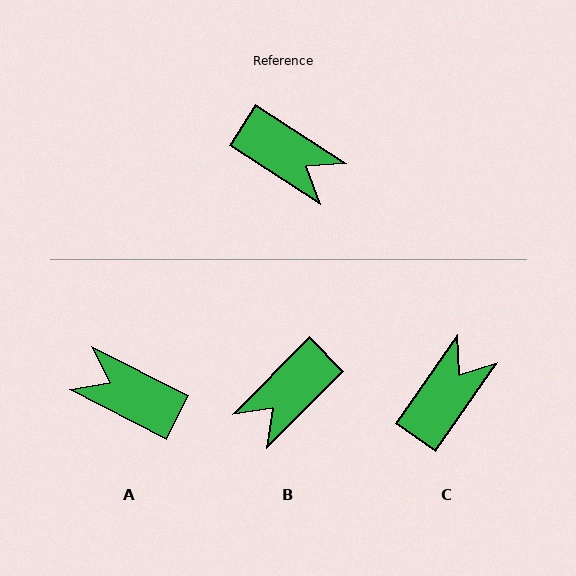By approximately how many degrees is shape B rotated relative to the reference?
Approximately 102 degrees clockwise.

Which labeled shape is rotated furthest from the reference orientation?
A, about 174 degrees away.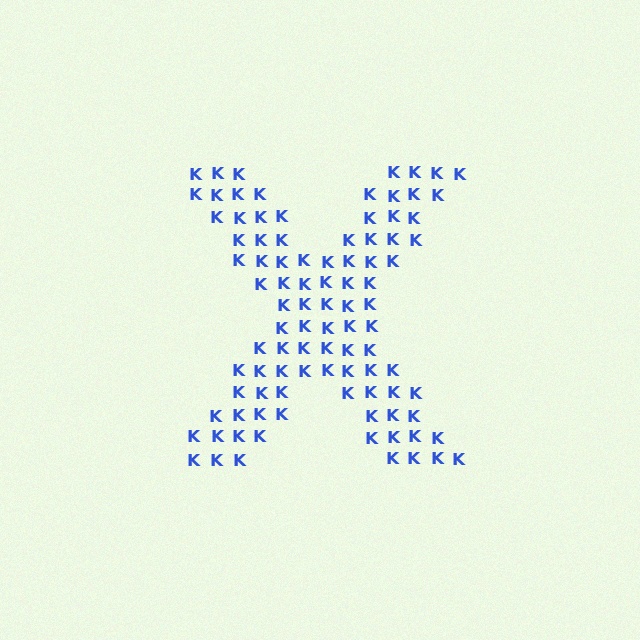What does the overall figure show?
The overall figure shows the letter X.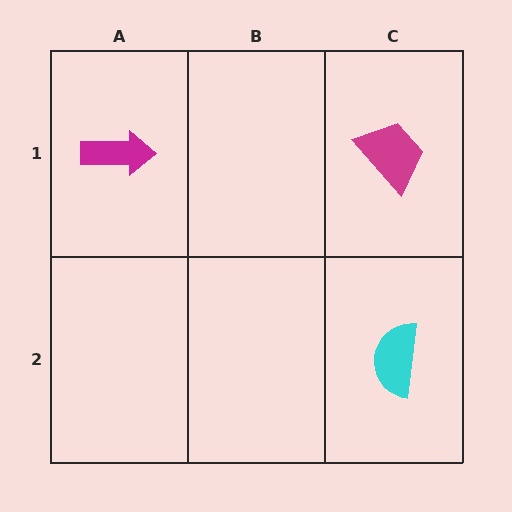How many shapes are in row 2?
1 shape.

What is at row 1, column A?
A magenta arrow.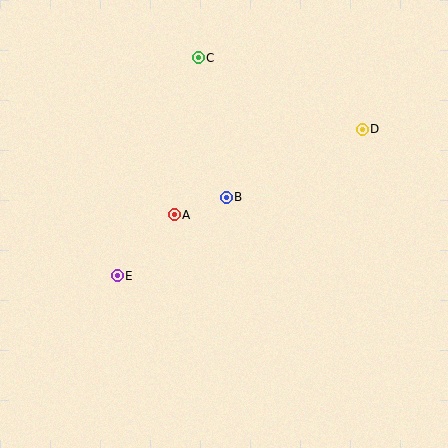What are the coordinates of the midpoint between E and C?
The midpoint between E and C is at (158, 167).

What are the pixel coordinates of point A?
Point A is at (174, 215).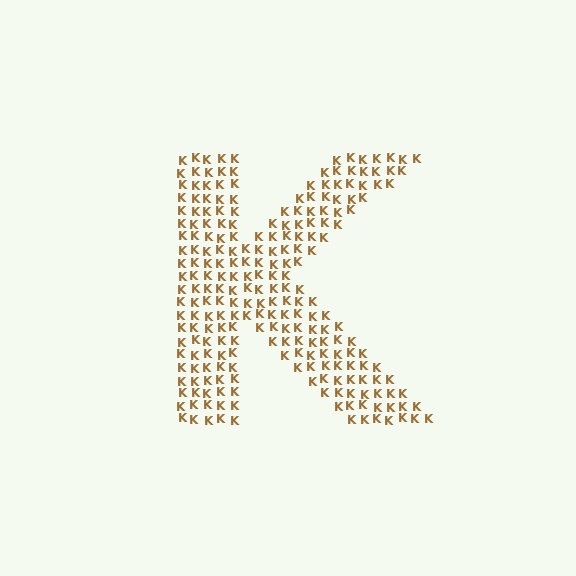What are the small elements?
The small elements are letter K's.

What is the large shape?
The large shape is the letter K.